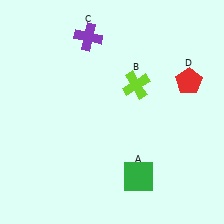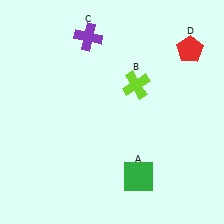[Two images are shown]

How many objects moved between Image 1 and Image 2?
1 object moved between the two images.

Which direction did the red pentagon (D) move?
The red pentagon (D) moved up.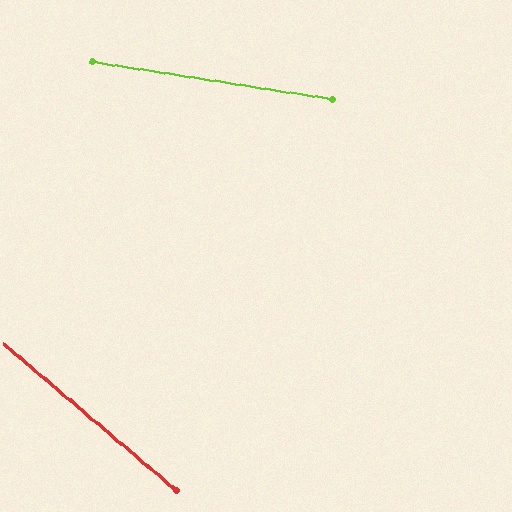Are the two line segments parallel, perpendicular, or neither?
Neither parallel nor perpendicular — they differ by about 31°.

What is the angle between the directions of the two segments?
Approximately 31 degrees.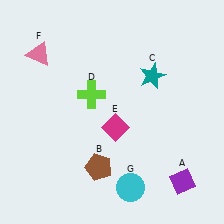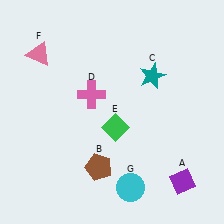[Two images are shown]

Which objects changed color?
D changed from lime to pink. E changed from magenta to green.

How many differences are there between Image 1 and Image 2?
There are 2 differences between the two images.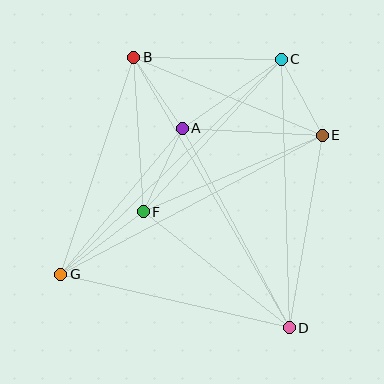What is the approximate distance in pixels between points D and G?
The distance between D and G is approximately 235 pixels.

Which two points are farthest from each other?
Points B and D are farthest from each other.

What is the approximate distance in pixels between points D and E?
The distance between D and E is approximately 195 pixels.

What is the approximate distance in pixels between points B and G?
The distance between B and G is approximately 228 pixels.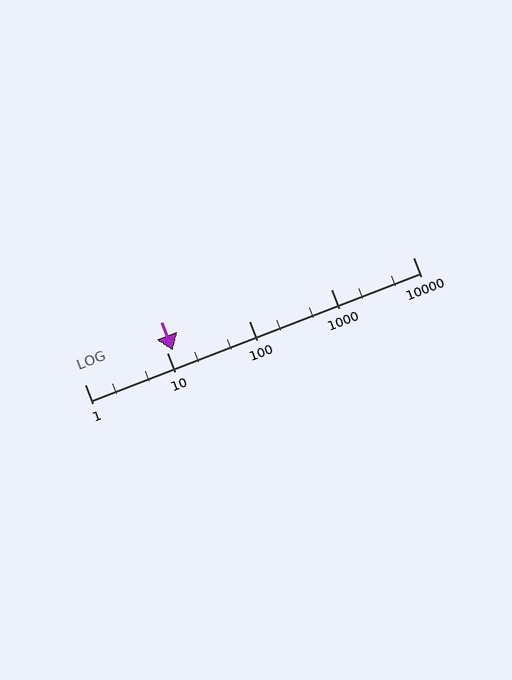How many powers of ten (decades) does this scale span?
The scale spans 4 decades, from 1 to 10000.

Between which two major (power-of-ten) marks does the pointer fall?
The pointer is between 10 and 100.